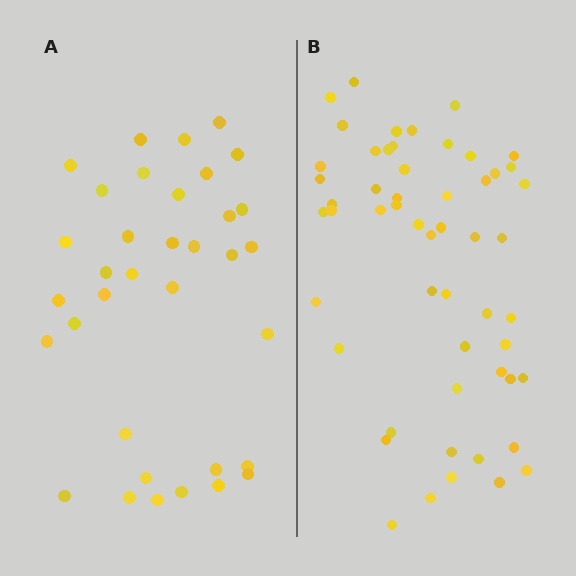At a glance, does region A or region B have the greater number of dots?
Region B (the right region) has more dots.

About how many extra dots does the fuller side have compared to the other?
Region B has approximately 20 more dots than region A.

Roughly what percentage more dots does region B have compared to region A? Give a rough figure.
About 55% more.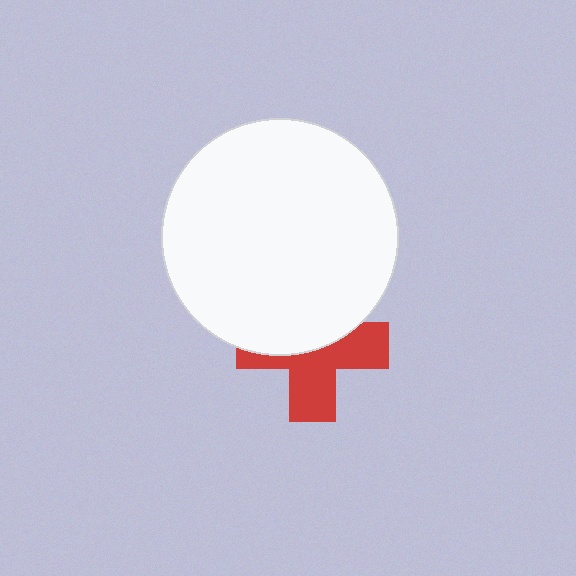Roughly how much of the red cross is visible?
About half of it is visible (roughly 52%).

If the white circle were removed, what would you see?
You would see the complete red cross.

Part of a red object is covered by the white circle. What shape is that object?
It is a cross.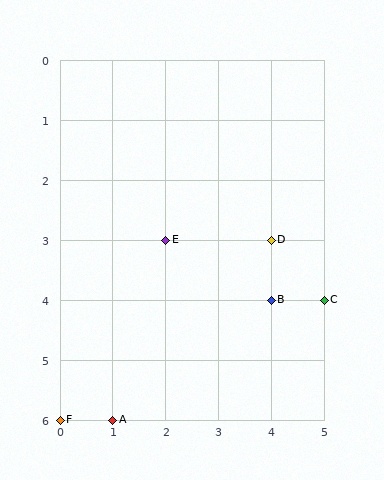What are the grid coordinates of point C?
Point C is at grid coordinates (5, 4).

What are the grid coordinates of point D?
Point D is at grid coordinates (4, 3).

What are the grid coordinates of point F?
Point F is at grid coordinates (0, 6).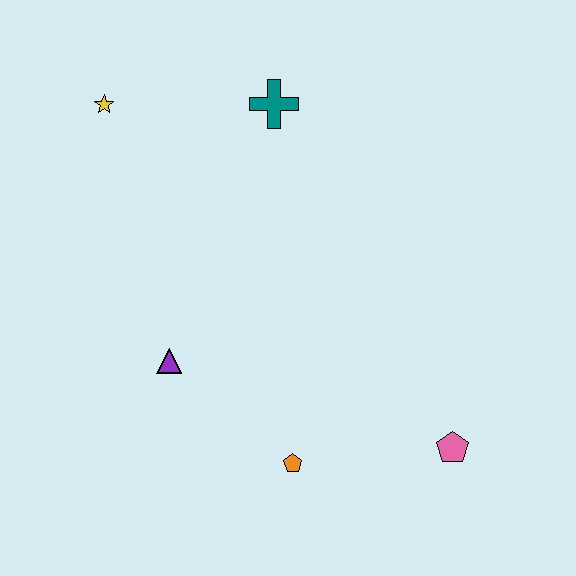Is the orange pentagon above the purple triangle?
No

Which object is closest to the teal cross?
The yellow star is closest to the teal cross.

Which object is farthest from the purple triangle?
The pink pentagon is farthest from the purple triangle.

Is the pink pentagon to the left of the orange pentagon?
No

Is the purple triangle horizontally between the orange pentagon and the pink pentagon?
No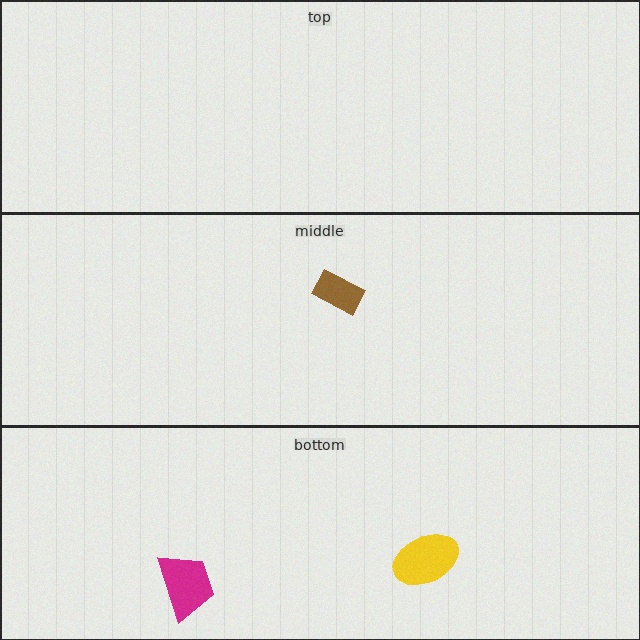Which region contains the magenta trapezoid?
The bottom region.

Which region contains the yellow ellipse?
The bottom region.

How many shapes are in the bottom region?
2.